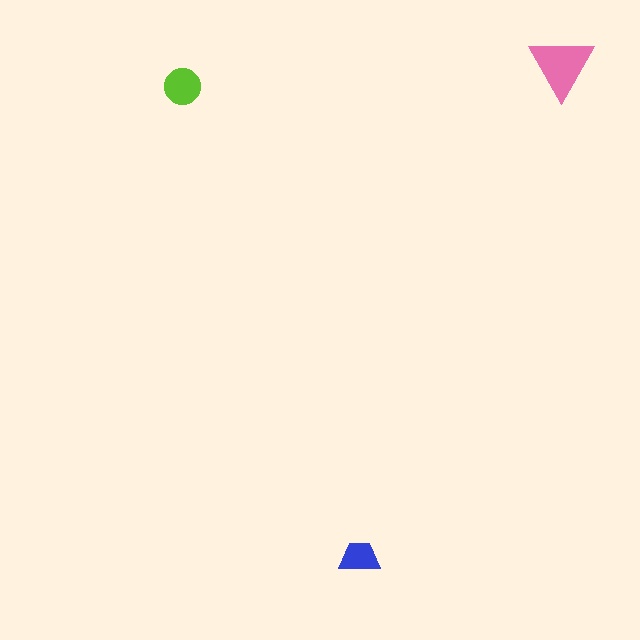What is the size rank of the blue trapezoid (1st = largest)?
3rd.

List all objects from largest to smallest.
The pink triangle, the lime circle, the blue trapezoid.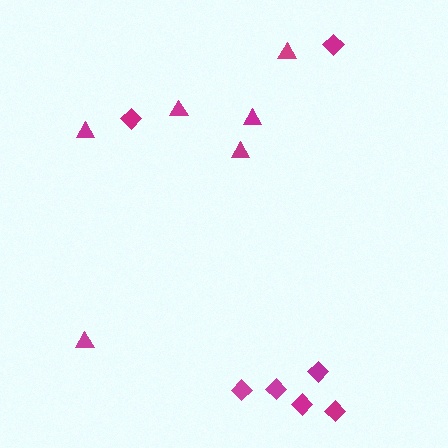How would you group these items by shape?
There are 2 groups: one group of triangles (6) and one group of diamonds (7).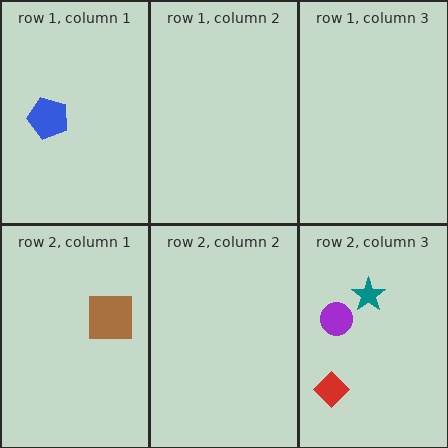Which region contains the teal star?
The row 2, column 3 region.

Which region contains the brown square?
The row 2, column 1 region.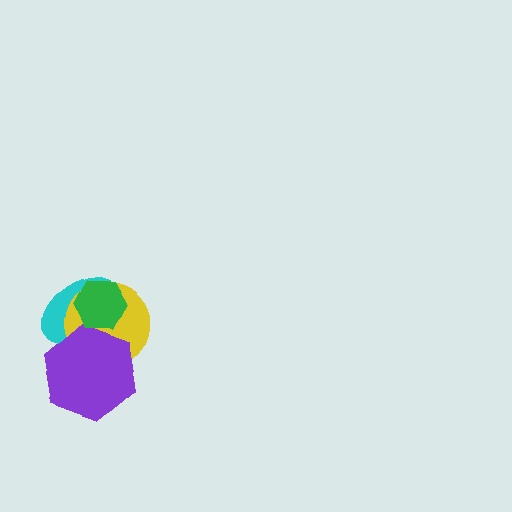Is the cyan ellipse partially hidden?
Yes, it is partially covered by another shape.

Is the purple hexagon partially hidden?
No, no other shape covers it.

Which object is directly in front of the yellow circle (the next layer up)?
The purple hexagon is directly in front of the yellow circle.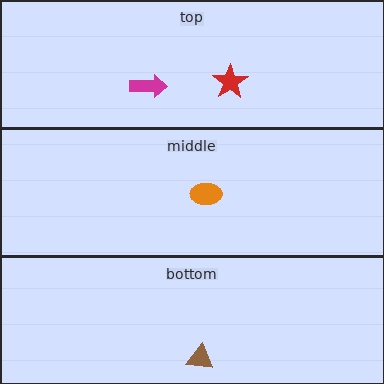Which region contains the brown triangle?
The bottom region.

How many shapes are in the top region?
2.